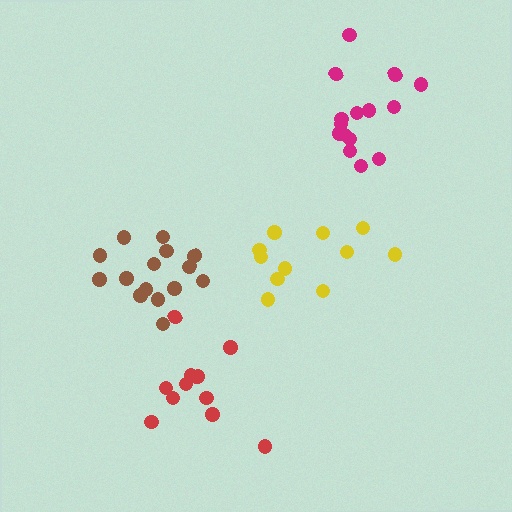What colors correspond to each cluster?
The clusters are colored: red, yellow, brown, magenta.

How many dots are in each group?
Group 1: 11 dots, Group 2: 11 dots, Group 3: 15 dots, Group 4: 15 dots (52 total).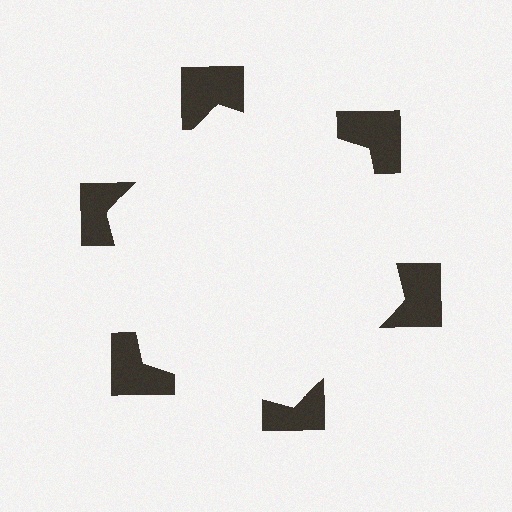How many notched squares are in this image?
There are 6 — one at each vertex of the illusory hexagon.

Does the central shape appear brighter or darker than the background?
It typically appears slightly brighter than the background, even though no actual brightness change is drawn.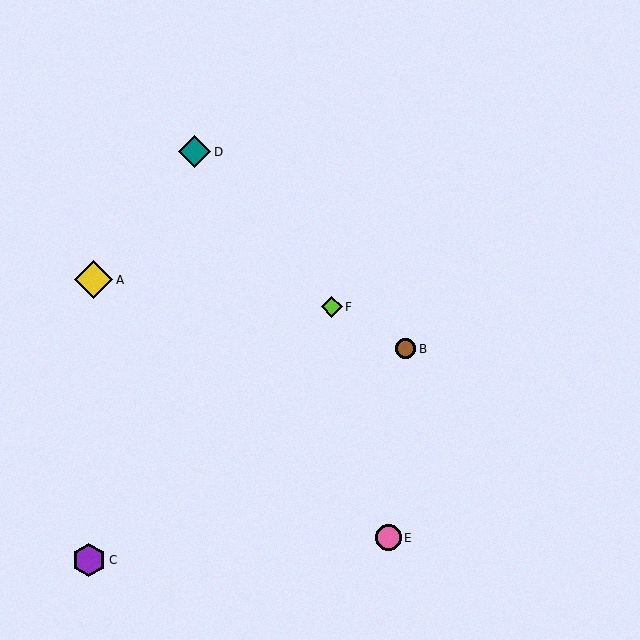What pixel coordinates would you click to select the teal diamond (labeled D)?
Click at (194, 152) to select the teal diamond D.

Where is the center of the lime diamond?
The center of the lime diamond is at (332, 307).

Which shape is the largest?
The yellow diamond (labeled A) is the largest.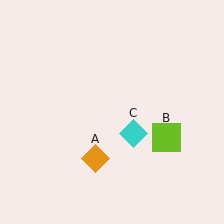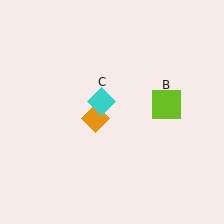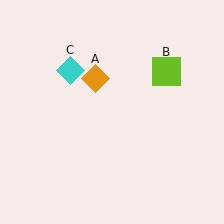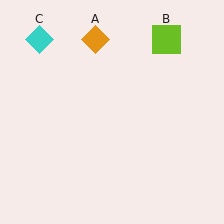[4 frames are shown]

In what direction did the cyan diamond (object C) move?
The cyan diamond (object C) moved up and to the left.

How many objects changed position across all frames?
3 objects changed position: orange diamond (object A), lime square (object B), cyan diamond (object C).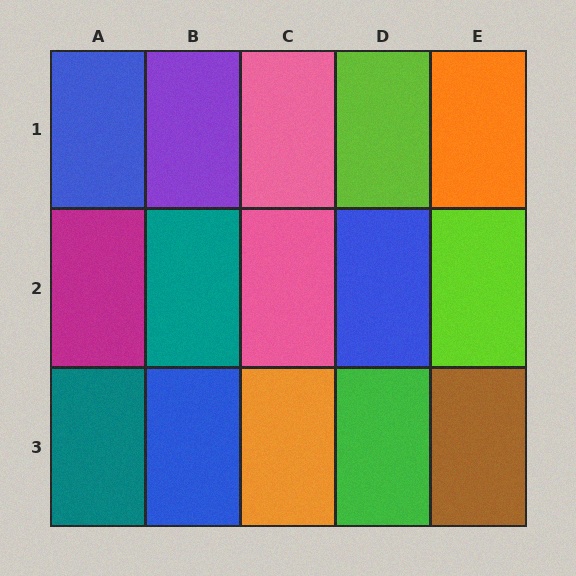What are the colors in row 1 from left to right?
Blue, purple, pink, lime, orange.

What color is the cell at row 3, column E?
Brown.